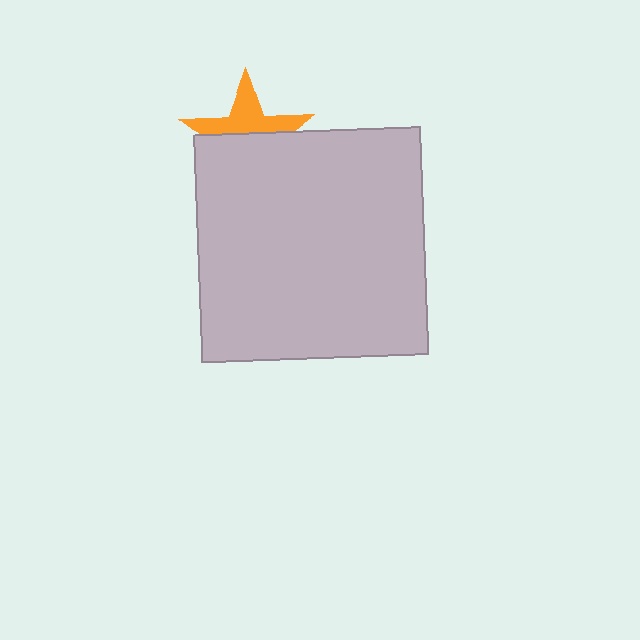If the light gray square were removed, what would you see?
You would see the complete orange star.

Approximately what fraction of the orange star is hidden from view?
Roughly 56% of the orange star is hidden behind the light gray square.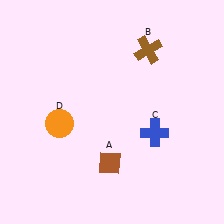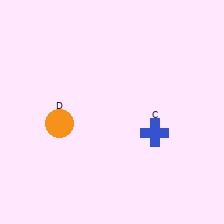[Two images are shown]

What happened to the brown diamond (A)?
The brown diamond (A) was removed in Image 2. It was in the bottom-left area of Image 1.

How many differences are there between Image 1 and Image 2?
There are 2 differences between the two images.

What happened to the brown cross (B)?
The brown cross (B) was removed in Image 2. It was in the top-right area of Image 1.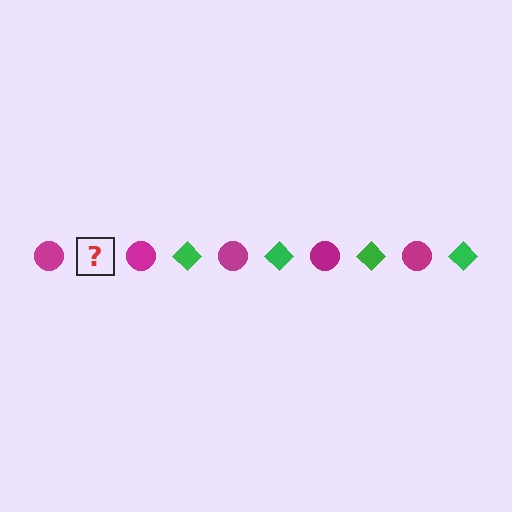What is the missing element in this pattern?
The missing element is a green diamond.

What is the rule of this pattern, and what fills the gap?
The rule is that the pattern alternates between magenta circle and green diamond. The gap should be filled with a green diamond.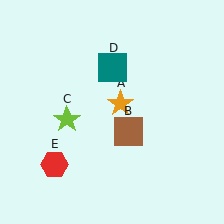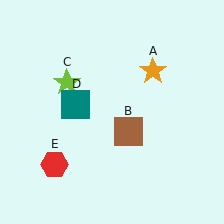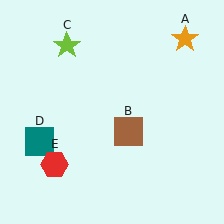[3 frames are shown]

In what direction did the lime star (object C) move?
The lime star (object C) moved up.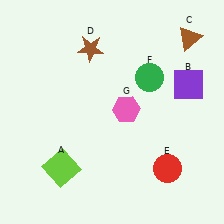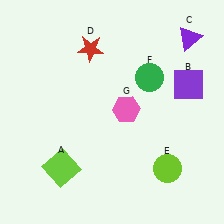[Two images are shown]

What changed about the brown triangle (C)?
In Image 1, C is brown. In Image 2, it changed to purple.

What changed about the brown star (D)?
In Image 1, D is brown. In Image 2, it changed to red.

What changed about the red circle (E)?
In Image 1, E is red. In Image 2, it changed to lime.